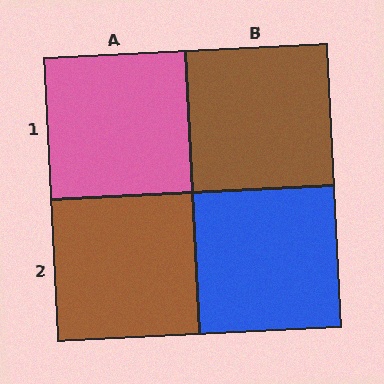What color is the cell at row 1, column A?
Pink.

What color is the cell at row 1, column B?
Brown.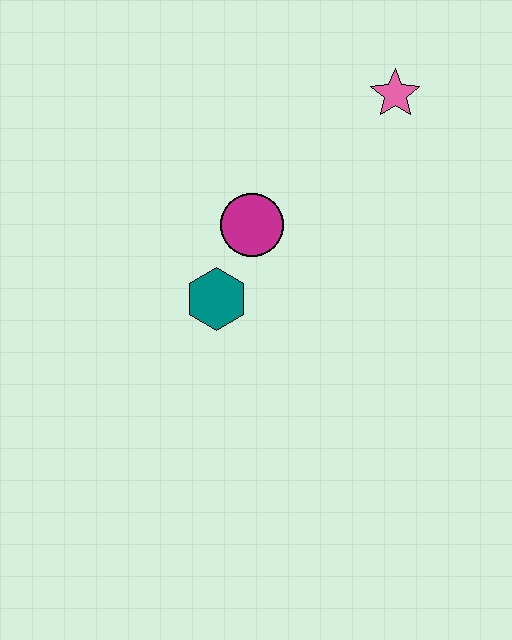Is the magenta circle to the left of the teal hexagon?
No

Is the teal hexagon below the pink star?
Yes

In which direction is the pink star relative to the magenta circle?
The pink star is to the right of the magenta circle.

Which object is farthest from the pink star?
The teal hexagon is farthest from the pink star.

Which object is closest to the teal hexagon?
The magenta circle is closest to the teal hexagon.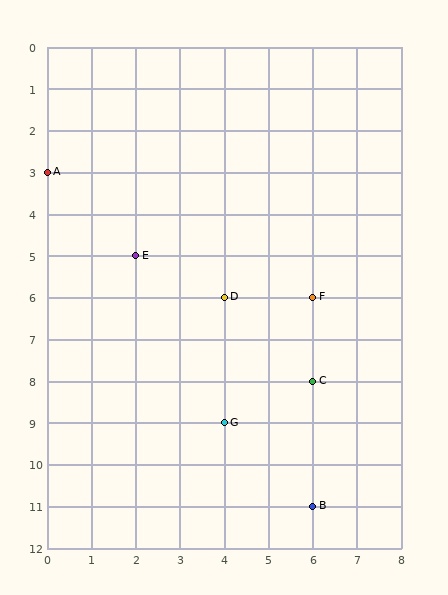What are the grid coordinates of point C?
Point C is at grid coordinates (6, 8).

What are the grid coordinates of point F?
Point F is at grid coordinates (6, 6).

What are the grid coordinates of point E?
Point E is at grid coordinates (2, 5).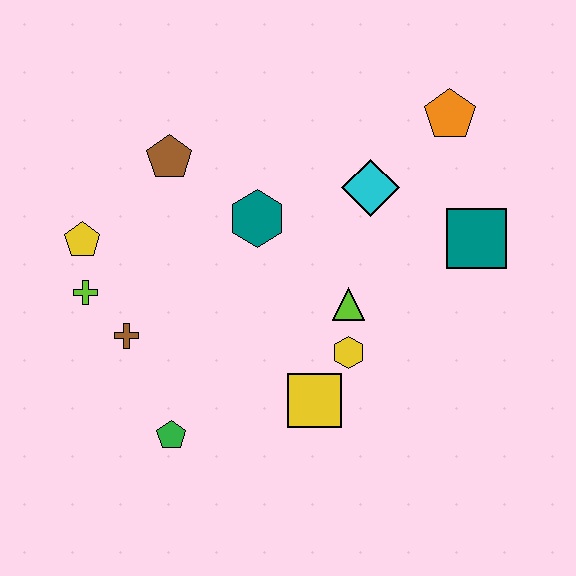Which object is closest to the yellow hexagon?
The lime triangle is closest to the yellow hexagon.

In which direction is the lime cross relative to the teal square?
The lime cross is to the left of the teal square.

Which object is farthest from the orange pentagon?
The green pentagon is farthest from the orange pentagon.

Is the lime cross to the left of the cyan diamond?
Yes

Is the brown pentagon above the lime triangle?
Yes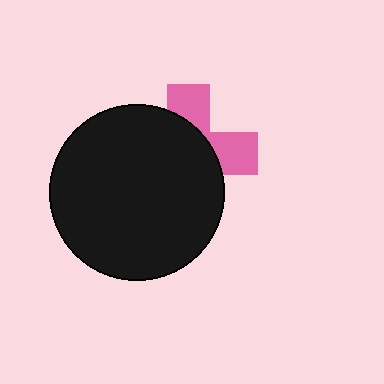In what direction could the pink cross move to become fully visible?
The pink cross could move toward the upper-right. That would shift it out from behind the black circle entirely.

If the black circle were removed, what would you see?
You would see the complete pink cross.